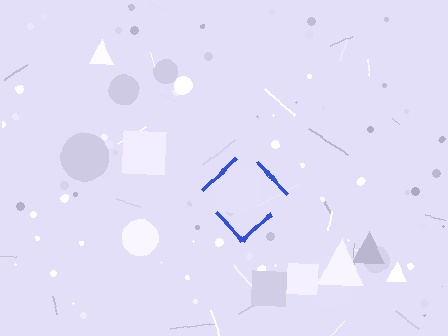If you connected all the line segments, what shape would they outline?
They would outline a diamond.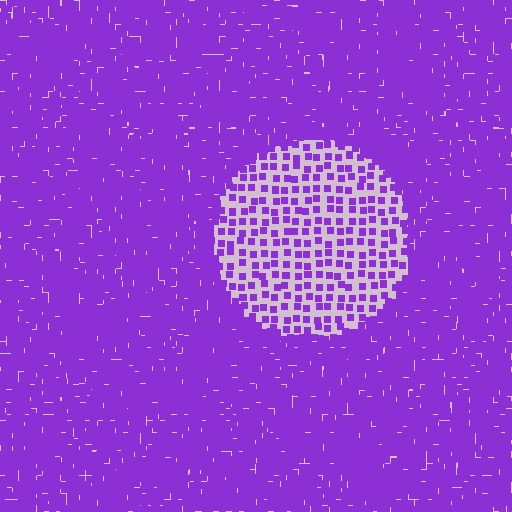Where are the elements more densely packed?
The elements are more densely packed outside the circle boundary.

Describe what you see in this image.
The image contains small purple elements arranged at two different densities. A circle-shaped region is visible where the elements are less densely packed than the surrounding area.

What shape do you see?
I see a circle.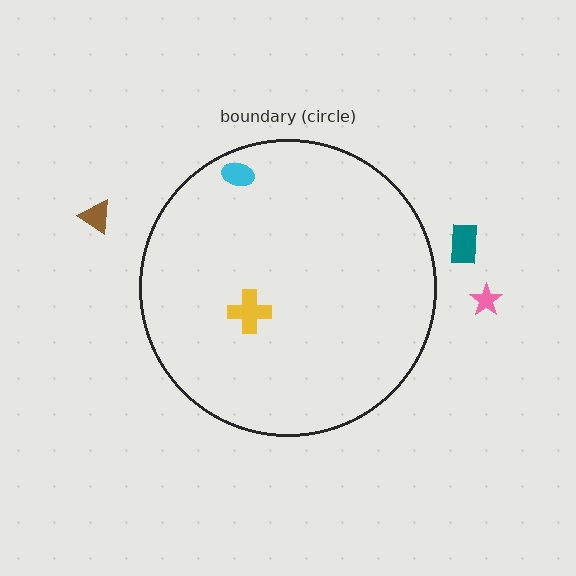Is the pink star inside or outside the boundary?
Outside.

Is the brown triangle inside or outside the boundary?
Outside.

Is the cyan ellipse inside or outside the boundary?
Inside.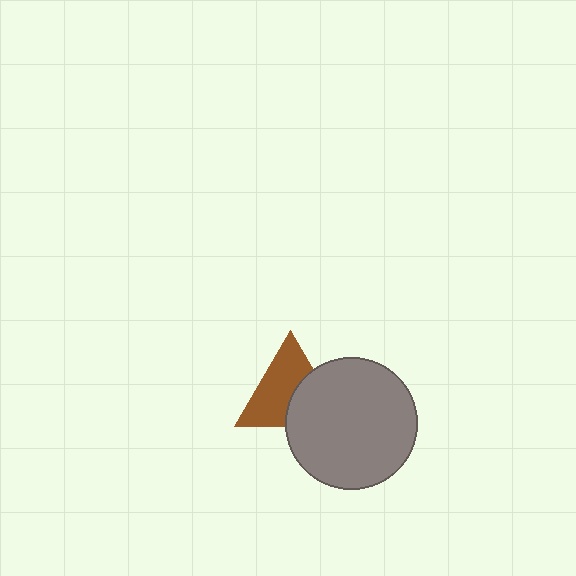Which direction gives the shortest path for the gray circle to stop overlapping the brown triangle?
Moving toward the lower-right gives the shortest separation.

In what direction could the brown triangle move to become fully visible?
The brown triangle could move toward the upper-left. That would shift it out from behind the gray circle entirely.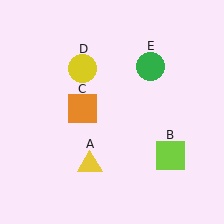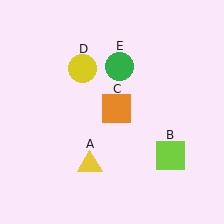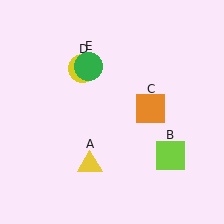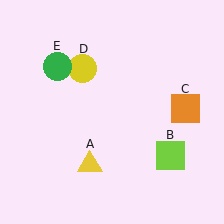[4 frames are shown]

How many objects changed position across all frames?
2 objects changed position: orange square (object C), green circle (object E).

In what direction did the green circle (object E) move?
The green circle (object E) moved left.